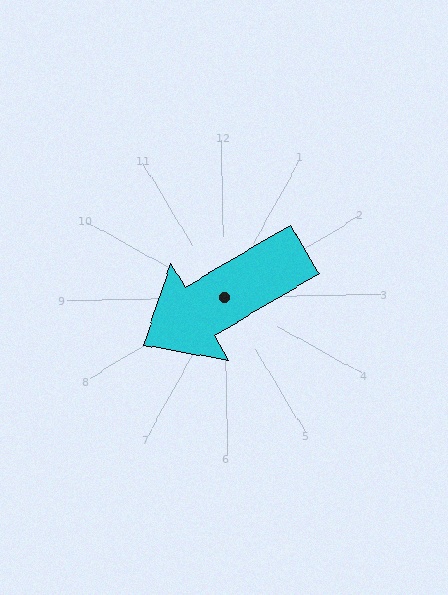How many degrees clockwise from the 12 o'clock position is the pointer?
Approximately 240 degrees.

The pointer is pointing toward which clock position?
Roughly 8 o'clock.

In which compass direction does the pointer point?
Southwest.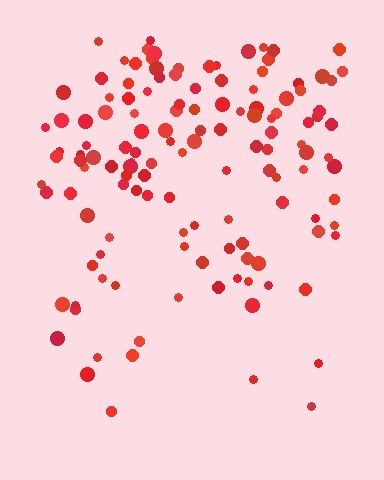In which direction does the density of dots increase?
From bottom to top, with the top side densest.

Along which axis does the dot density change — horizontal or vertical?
Vertical.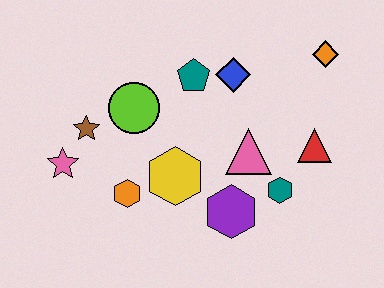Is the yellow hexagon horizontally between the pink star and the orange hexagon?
No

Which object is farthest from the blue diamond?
The pink star is farthest from the blue diamond.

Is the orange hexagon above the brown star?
No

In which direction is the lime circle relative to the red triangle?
The lime circle is to the left of the red triangle.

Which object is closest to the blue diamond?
The teal pentagon is closest to the blue diamond.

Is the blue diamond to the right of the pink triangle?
No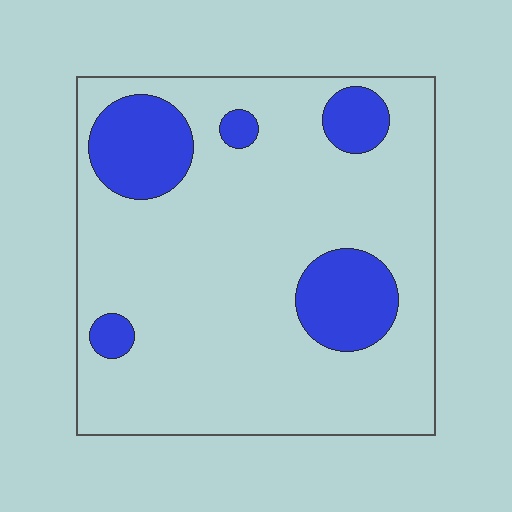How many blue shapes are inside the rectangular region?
5.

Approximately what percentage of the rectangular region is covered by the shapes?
Approximately 20%.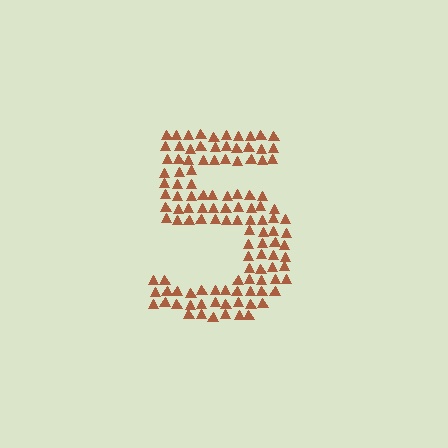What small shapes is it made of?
It is made of small triangles.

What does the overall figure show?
The overall figure shows the digit 5.